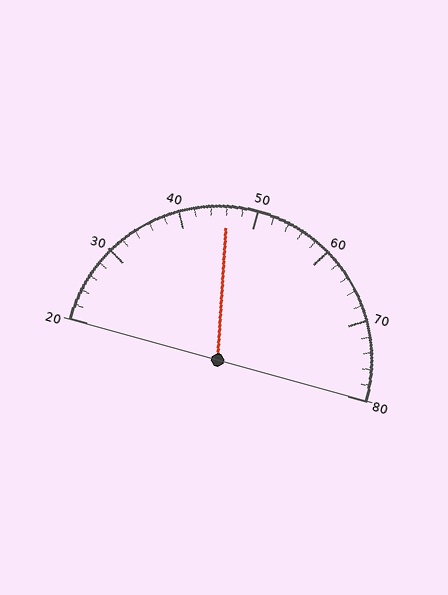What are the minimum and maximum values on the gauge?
The gauge ranges from 20 to 80.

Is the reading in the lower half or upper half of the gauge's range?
The reading is in the lower half of the range (20 to 80).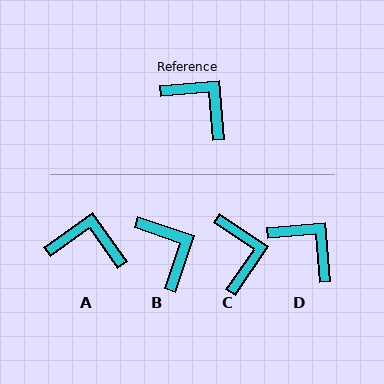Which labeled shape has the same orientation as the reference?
D.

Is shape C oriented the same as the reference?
No, it is off by about 39 degrees.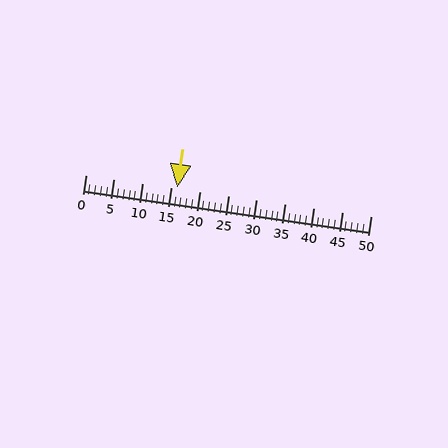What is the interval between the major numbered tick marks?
The major tick marks are spaced 5 units apart.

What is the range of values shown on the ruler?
The ruler shows values from 0 to 50.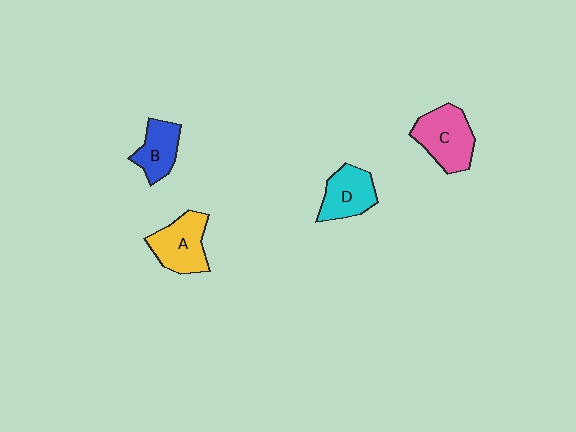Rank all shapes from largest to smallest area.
From largest to smallest: C (pink), A (yellow), D (cyan), B (blue).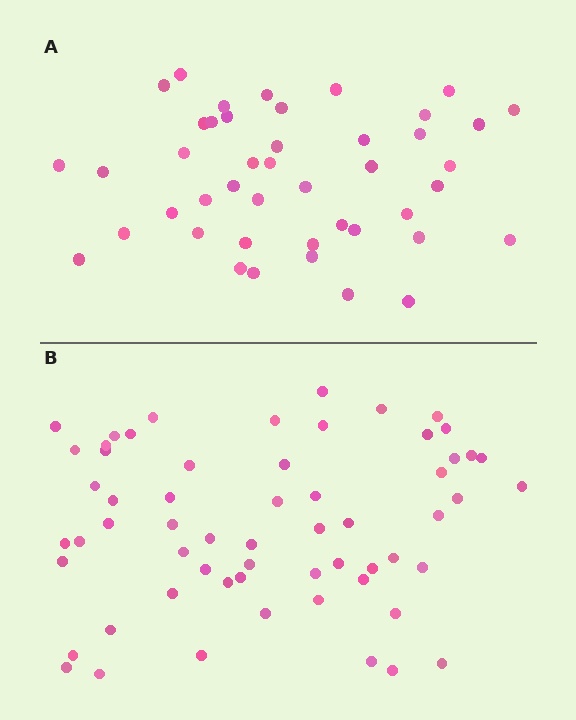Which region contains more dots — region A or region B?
Region B (the bottom region) has more dots.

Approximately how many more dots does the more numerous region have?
Region B has approximately 15 more dots than region A.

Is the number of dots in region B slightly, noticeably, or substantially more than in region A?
Region B has noticeably more, but not dramatically so. The ratio is roughly 1.4 to 1.